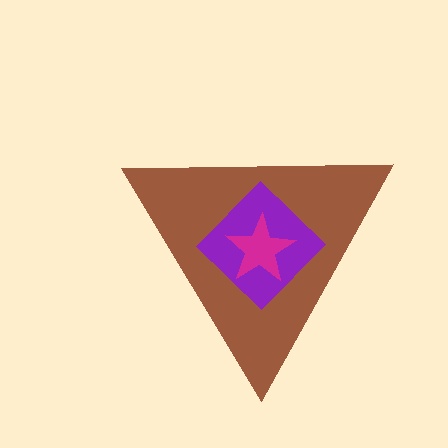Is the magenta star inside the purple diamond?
Yes.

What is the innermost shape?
The magenta star.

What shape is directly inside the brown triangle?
The purple diamond.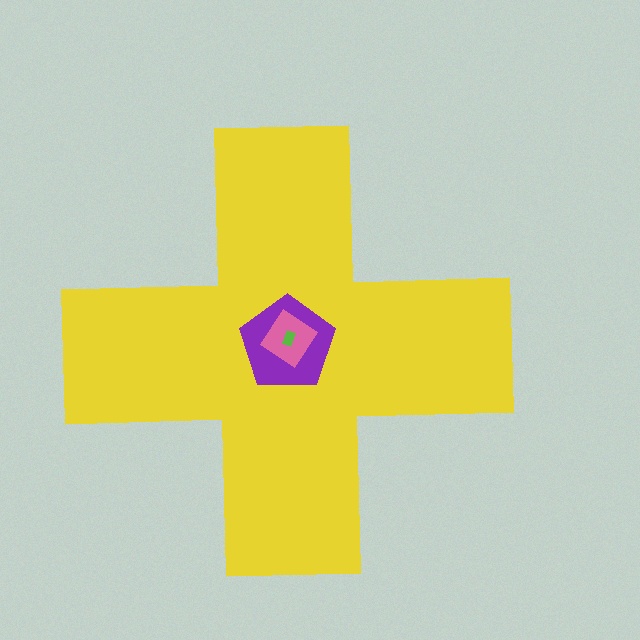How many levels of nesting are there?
4.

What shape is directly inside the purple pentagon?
The pink diamond.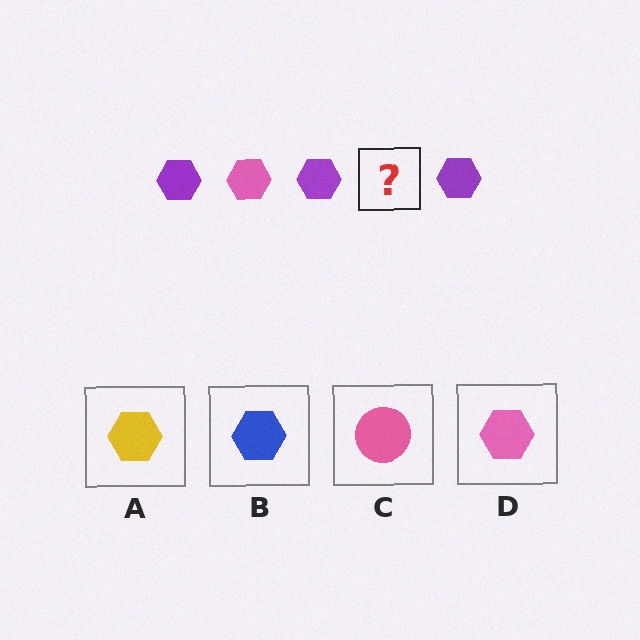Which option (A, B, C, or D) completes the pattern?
D.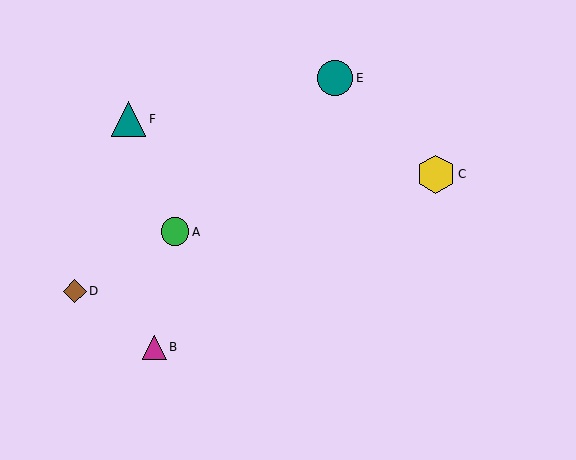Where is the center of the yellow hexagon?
The center of the yellow hexagon is at (436, 174).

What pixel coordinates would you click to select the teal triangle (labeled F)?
Click at (129, 119) to select the teal triangle F.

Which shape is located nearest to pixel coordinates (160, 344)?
The magenta triangle (labeled B) at (154, 347) is nearest to that location.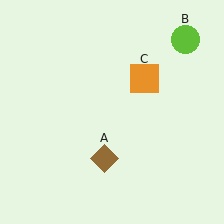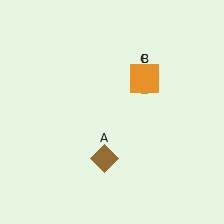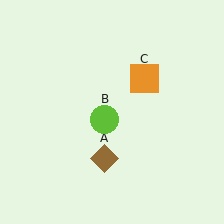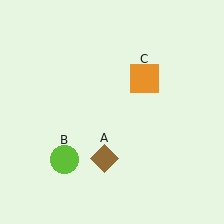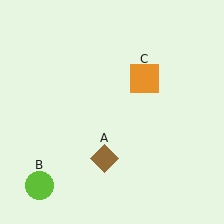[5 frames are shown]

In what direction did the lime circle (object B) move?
The lime circle (object B) moved down and to the left.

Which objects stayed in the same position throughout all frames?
Brown diamond (object A) and orange square (object C) remained stationary.